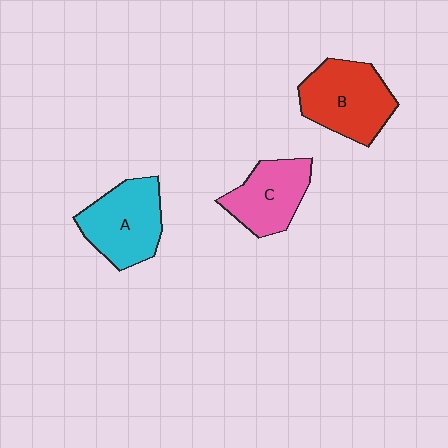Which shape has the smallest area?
Shape C (pink).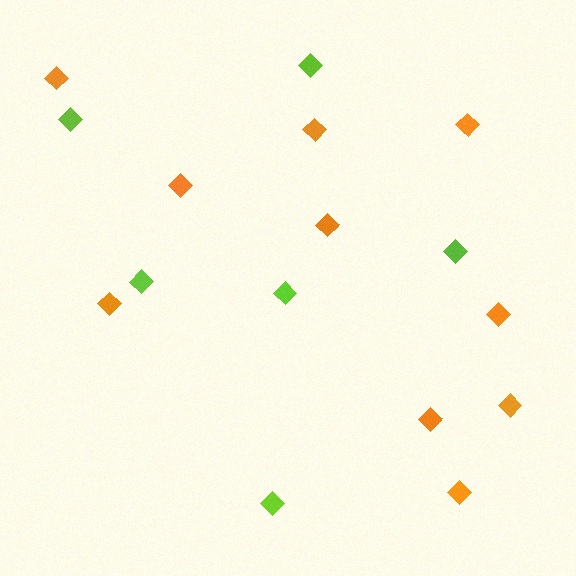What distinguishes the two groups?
There are 2 groups: one group of orange diamonds (10) and one group of lime diamonds (6).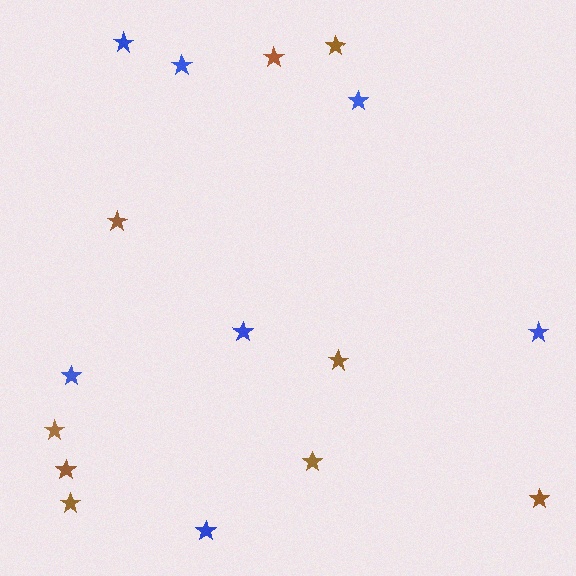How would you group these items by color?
There are 2 groups: one group of brown stars (9) and one group of blue stars (7).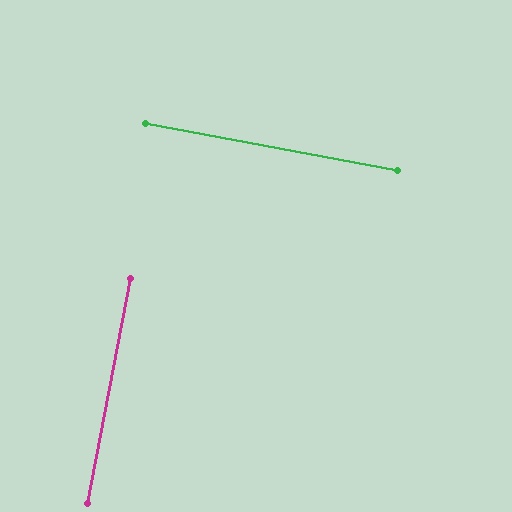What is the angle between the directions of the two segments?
Approximately 89 degrees.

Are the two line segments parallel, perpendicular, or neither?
Perpendicular — they meet at approximately 89°.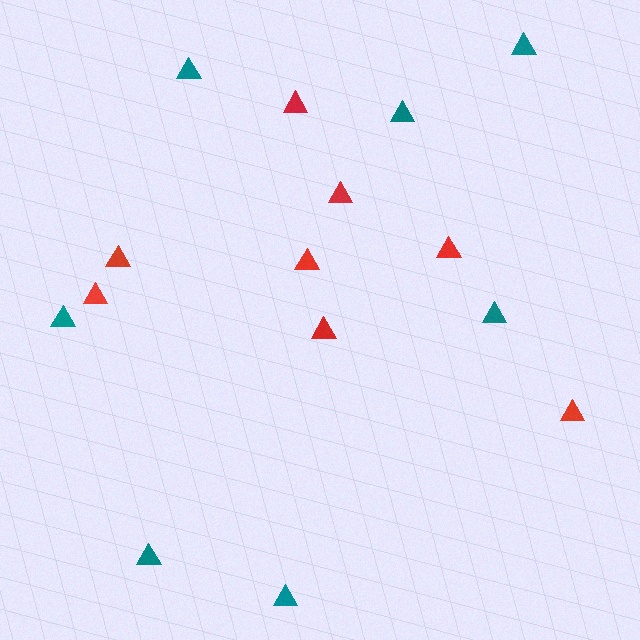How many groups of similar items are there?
There are 2 groups: one group of teal triangles (7) and one group of red triangles (8).